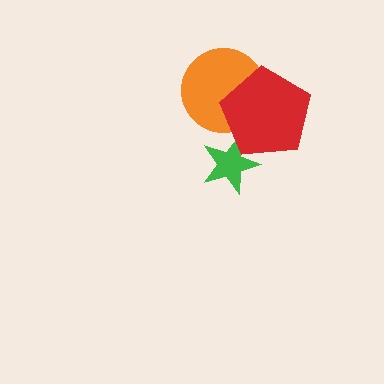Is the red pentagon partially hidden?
No, no other shape covers it.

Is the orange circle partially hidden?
Yes, it is partially covered by another shape.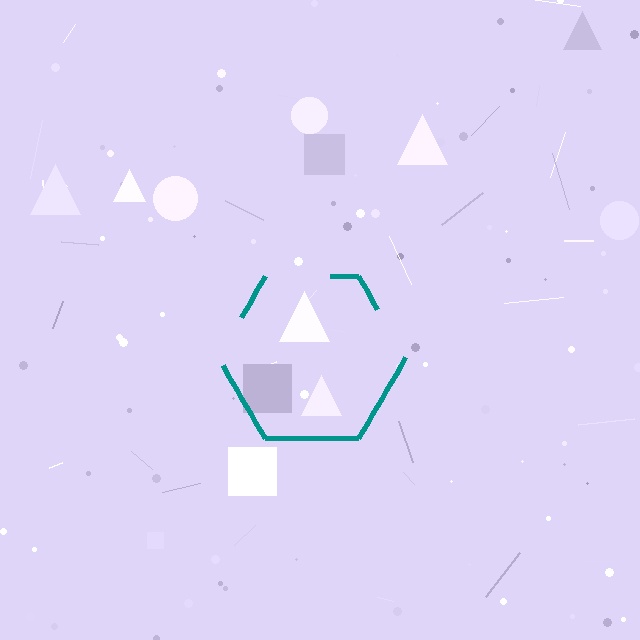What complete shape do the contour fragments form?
The contour fragments form a hexagon.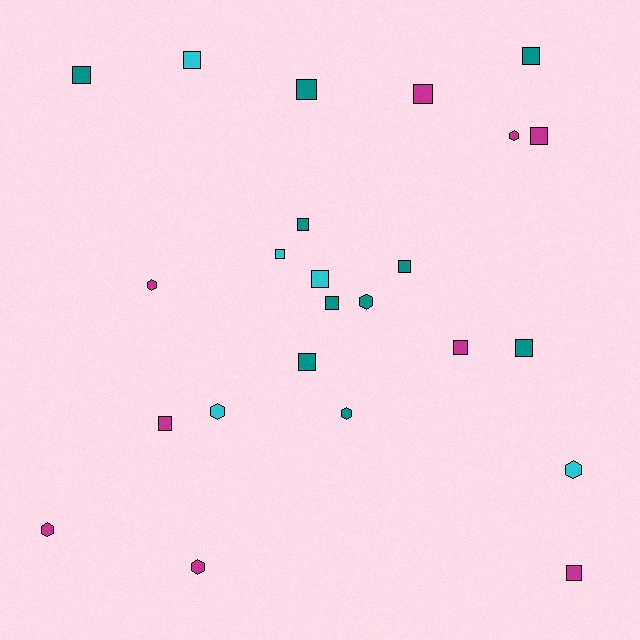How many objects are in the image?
There are 24 objects.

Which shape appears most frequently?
Square, with 16 objects.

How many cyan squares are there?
There are 3 cyan squares.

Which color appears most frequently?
Teal, with 10 objects.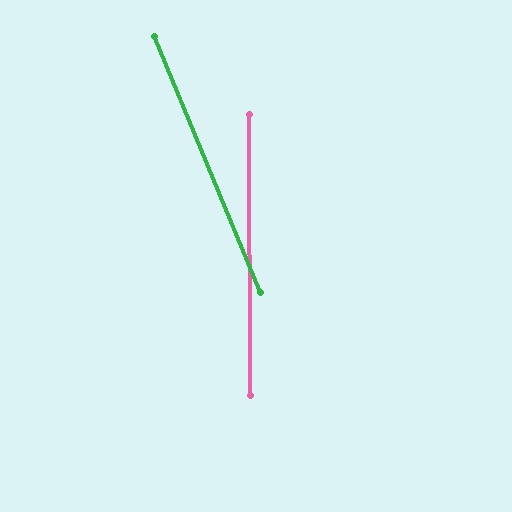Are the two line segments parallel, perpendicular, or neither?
Neither parallel nor perpendicular — they differ by about 23°.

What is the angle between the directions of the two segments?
Approximately 23 degrees.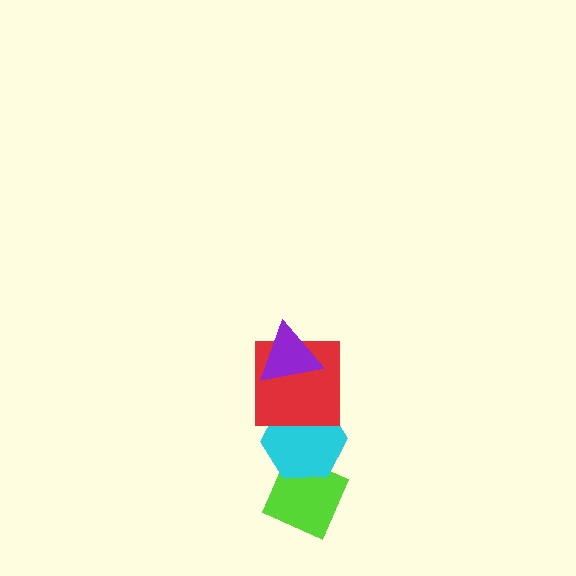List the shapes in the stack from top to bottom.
From top to bottom: the purple triangle, the red square, the cyan hexagon, the lime diamond.